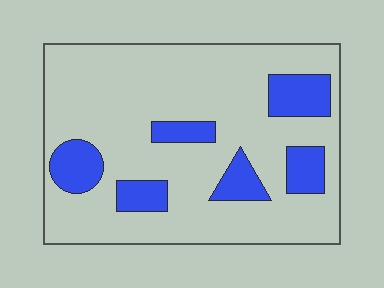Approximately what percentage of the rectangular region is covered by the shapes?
Approximately 20%.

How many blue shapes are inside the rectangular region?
6.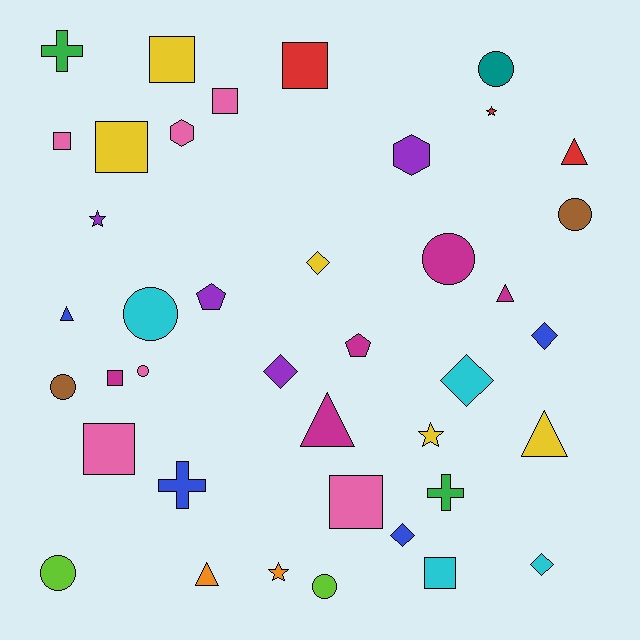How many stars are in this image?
There are 4 stars.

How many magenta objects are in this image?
There are 5 magenta objects.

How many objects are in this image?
There are 40 objects.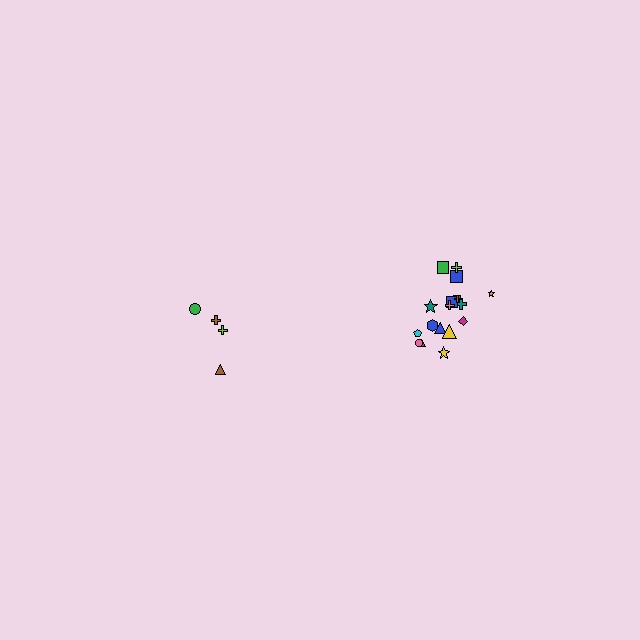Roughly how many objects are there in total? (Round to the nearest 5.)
Roughly 20 objects in total.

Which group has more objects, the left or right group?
The right group.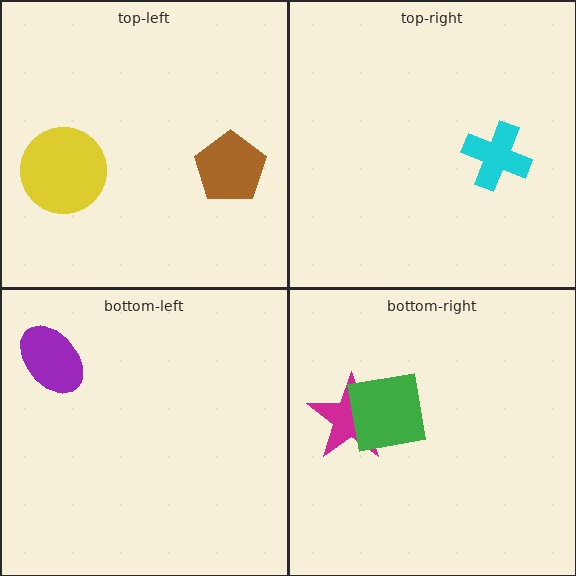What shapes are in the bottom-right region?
The magenta star, the green square.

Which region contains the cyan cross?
The top-right region.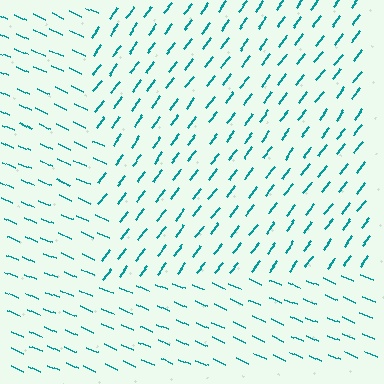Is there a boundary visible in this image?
Yes, there is a texture boundary formed by a change in line orientation.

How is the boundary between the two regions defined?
The boundary is defined purely by a change in line orientation (approximately 76 degrees difference). All lines are the same color and thickness.